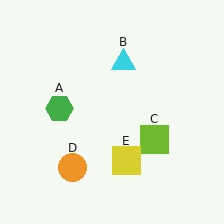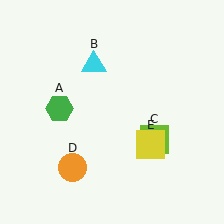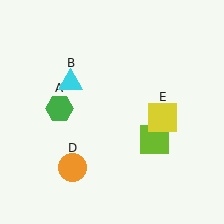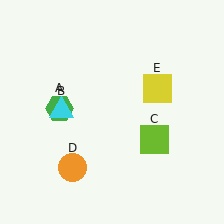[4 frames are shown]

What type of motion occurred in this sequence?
The cyan triangle (object B), yellow square (object E) rotated counterclockwise around the center of the scene.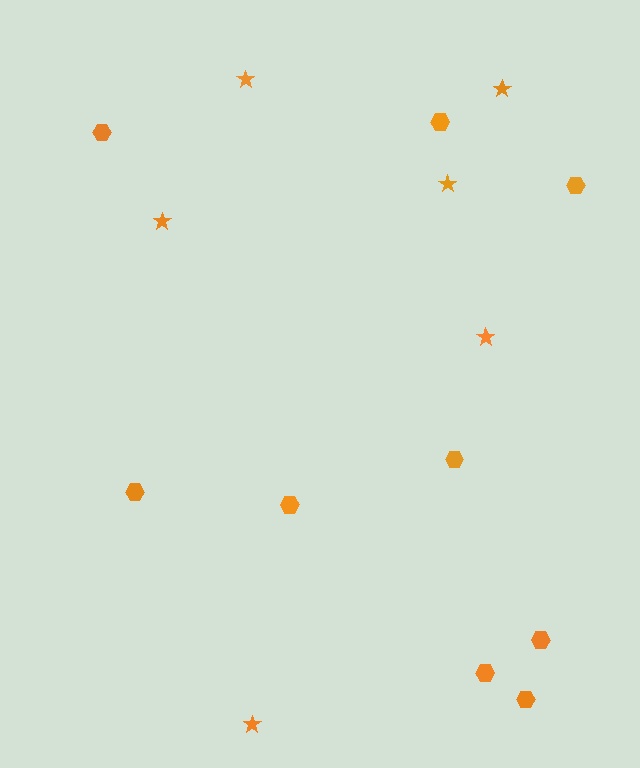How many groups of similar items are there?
There are 2 groups: one group of stars (6) and one group of hexagons (9).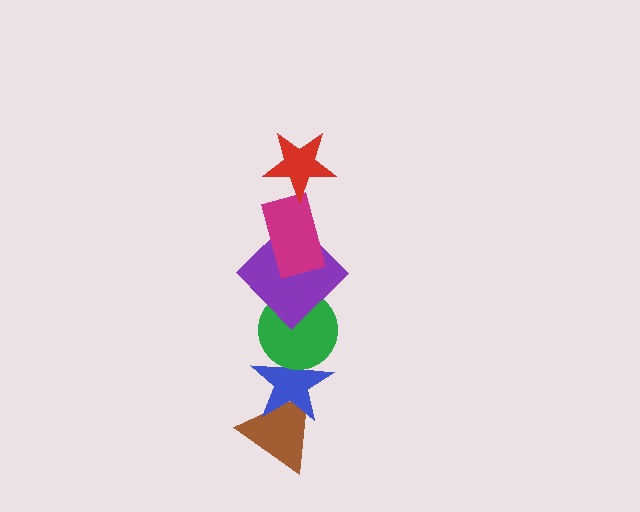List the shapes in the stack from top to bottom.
From top to bottom: the red star, the magenta rectangle, the purple diamond, the green circle, the blue star, the brown triangle.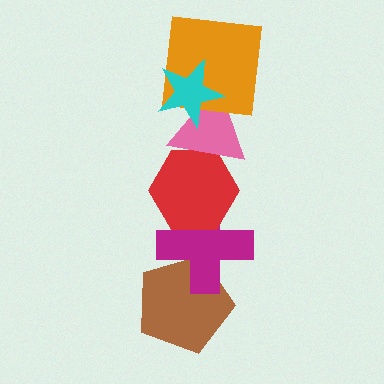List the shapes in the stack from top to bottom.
From top to bottom: the cyan star, the orange square, the pink triangle, the red hexagon, the magenta cross, the brown pentagon.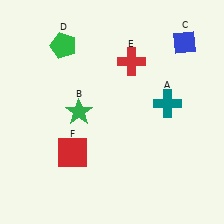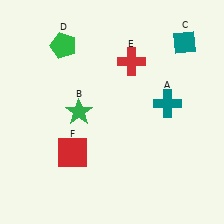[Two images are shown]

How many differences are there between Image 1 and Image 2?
There is 1 difference between the two images.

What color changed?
The diamond (C) changed from blue in Image 1 to teal in Image 2.